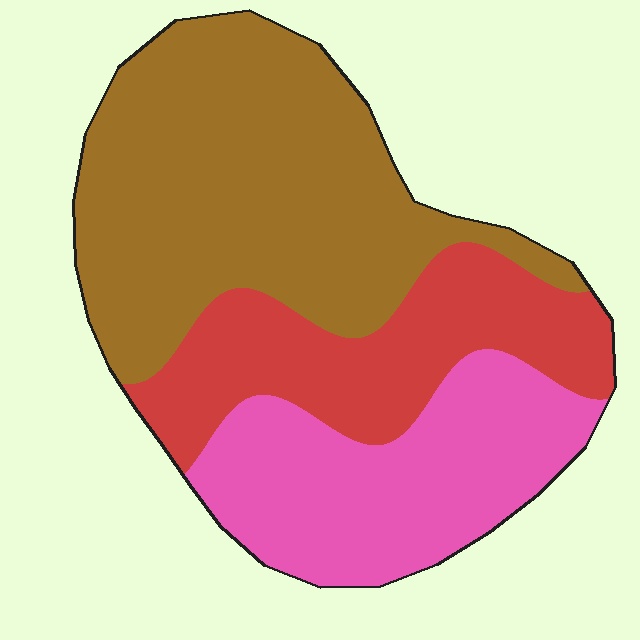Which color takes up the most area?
Brown, at roughly 45%.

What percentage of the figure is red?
Red covers roughly 25% of the figure.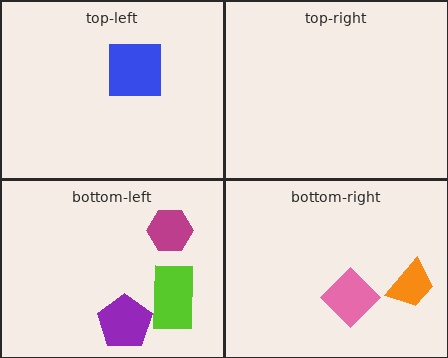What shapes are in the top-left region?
The blue square.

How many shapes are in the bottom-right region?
2.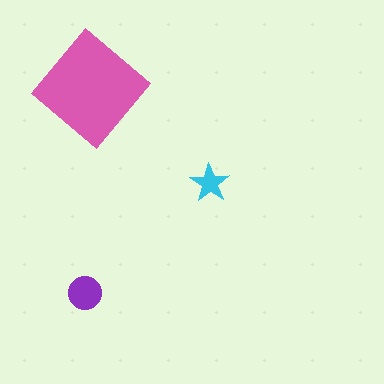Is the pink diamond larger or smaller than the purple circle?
Larger.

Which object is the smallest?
The cyan star.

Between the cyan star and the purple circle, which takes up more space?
The purple circle.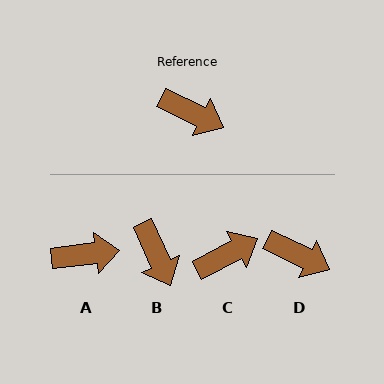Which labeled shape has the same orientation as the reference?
D.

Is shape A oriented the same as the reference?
No, it is off by about 33 degrees.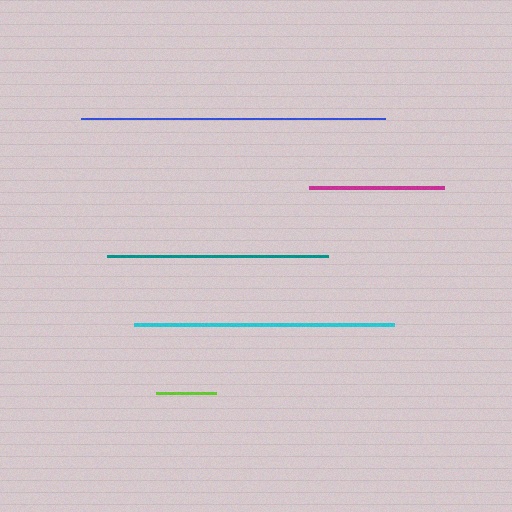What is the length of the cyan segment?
The cyan segment is approximately 260 pixels long.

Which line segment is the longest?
The blue line is the longest at approximately 304 pixels.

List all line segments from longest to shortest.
From longest to shortest: blue, cyan, teal, magenta, lime.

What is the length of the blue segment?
The blue segment is approximately 304 pixels long.